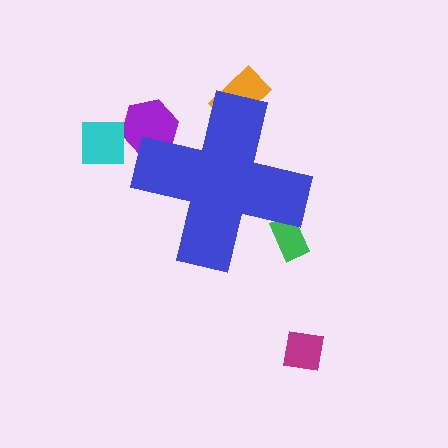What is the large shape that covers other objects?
A blue cross.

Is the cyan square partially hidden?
No, the cyan square is fully visible.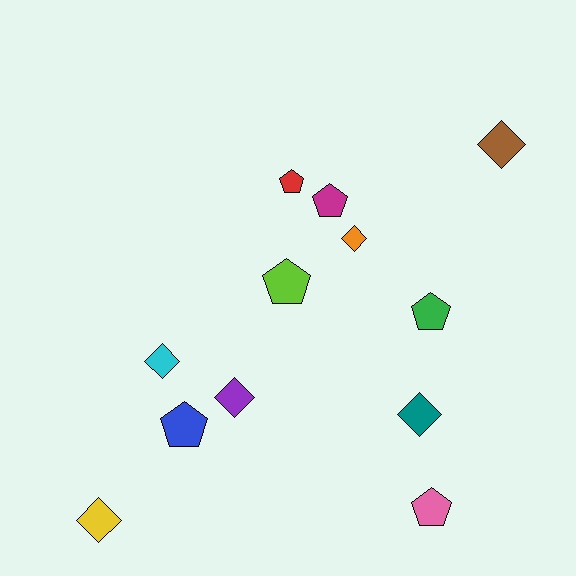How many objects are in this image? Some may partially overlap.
There are 12 objects.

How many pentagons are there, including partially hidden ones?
There are 6 pentagons.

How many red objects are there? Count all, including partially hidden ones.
There is 1 red object.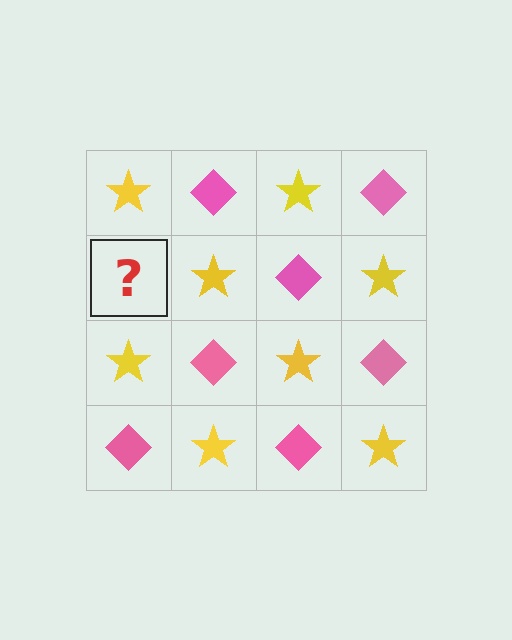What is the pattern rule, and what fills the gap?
The rule is that it alternates yellow star and pink diamond in a checkerboard pattern. The gap should be filled with a pink diamond.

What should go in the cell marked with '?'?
The missing cell should contain a pink diamond.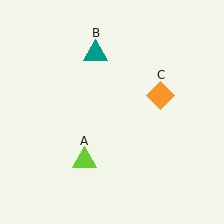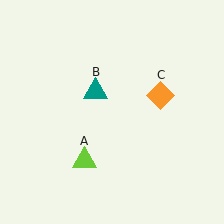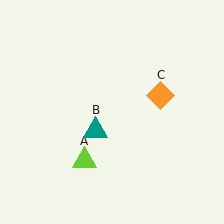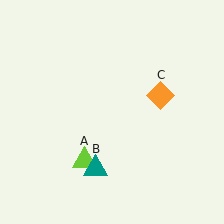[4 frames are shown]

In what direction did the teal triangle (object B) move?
The teal triangle (object B) moved down.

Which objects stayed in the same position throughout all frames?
Lime triangle (object A) and orange diamond (object C) remained stationary.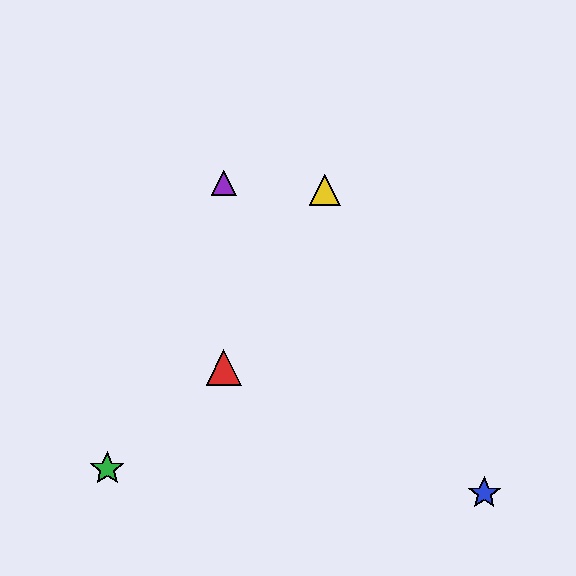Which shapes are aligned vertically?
The red triangle, the purple triangle are aligned vertically.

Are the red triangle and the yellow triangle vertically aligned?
No, the red triangle is at x≈224 and the yellow triangle is at x≈325.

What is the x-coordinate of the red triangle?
The red triangle is at x≈224.